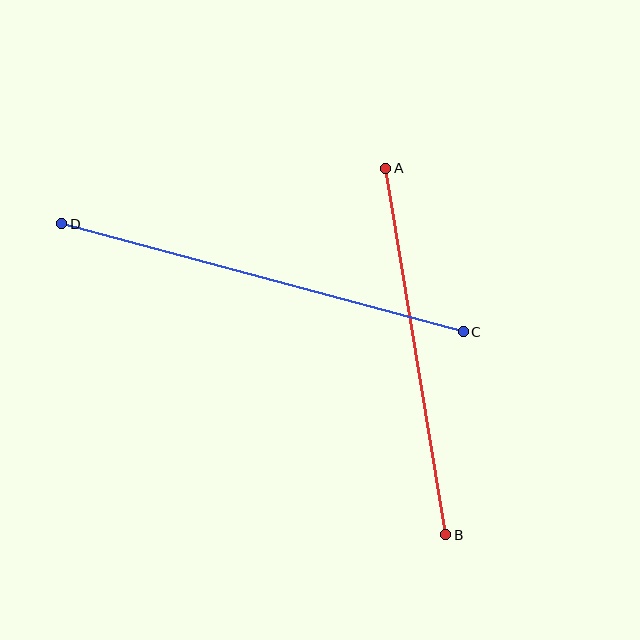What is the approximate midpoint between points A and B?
The midpoint is at approximately (416, 352) pixels.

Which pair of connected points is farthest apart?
Points C and D are farthest apart.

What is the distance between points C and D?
The distance is approximately 416 pixels.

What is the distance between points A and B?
The distance is approximately 371 pixels.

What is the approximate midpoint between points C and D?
The midpoint is at approximately (262, 278) pixels.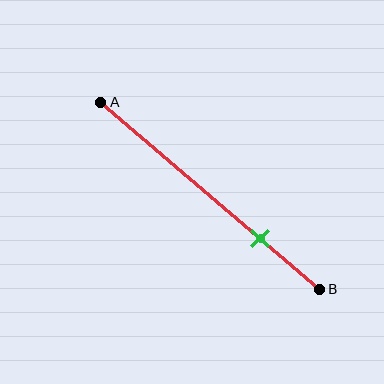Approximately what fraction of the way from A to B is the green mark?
The green mark is approximately 75% of the way from A to B.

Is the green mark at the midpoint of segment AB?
No, the mark is at about 75% from A, not at the 50% midpoint.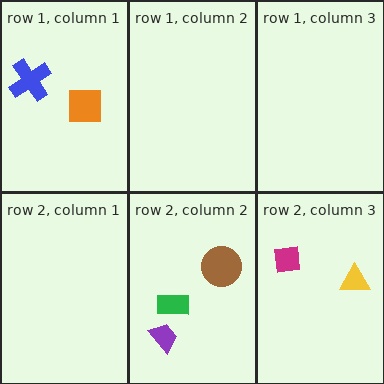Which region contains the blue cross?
The row 1, column 1 region.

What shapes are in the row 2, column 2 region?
The brown circle, the purple trapezoid, the green rectangle.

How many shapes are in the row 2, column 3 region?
2.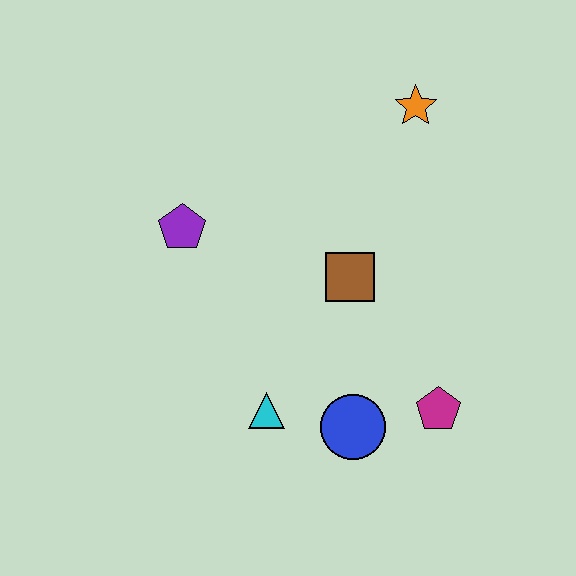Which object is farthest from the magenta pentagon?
The purple pentagon is farthest from the magenta pentagon.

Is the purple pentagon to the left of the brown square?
Yes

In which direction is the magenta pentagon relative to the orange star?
The magenta pentagon is below the orange star.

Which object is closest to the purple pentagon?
The brown square is closest to the purple pentagon.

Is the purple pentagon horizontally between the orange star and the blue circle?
No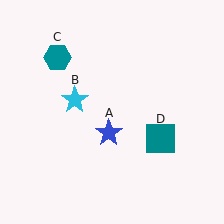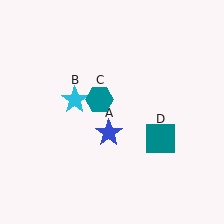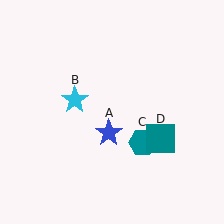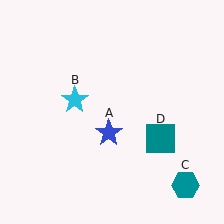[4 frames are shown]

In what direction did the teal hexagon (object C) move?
The teal hexagon (object C) moved down and to the right.